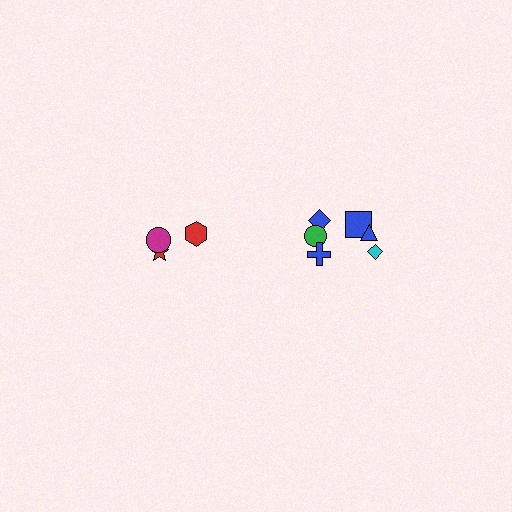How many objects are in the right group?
There are 6 objects.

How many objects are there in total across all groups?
There are 9 objects.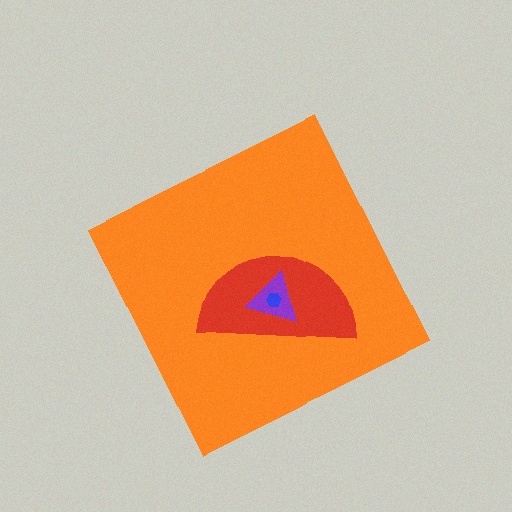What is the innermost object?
The blue hexagon.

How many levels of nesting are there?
4.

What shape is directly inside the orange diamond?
The red semicircle.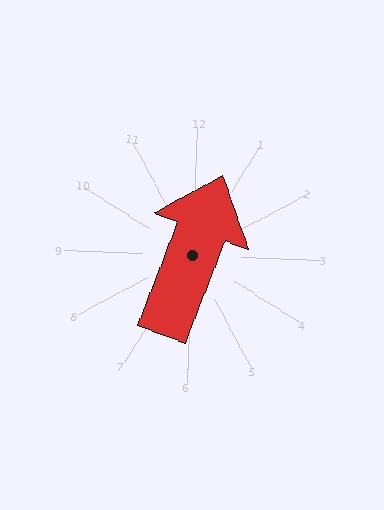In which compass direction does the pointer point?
North.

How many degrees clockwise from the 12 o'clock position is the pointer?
Approximately 19 degrees.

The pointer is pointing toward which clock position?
Roughly 1 o'clock.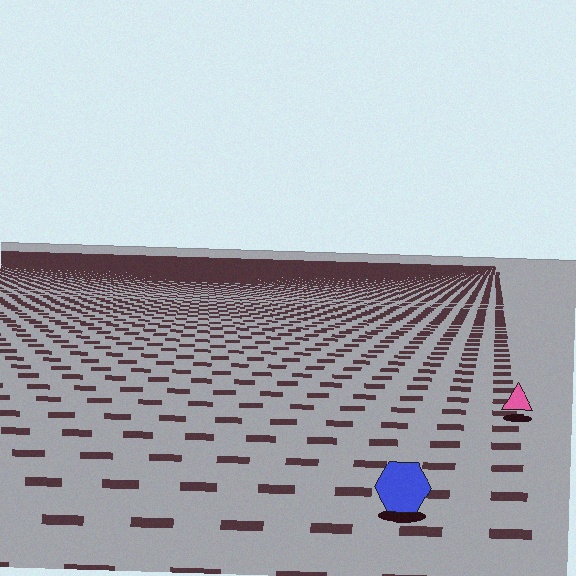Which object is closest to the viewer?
The blue hexagon is closest. The texture marks near it are larger and more spread out.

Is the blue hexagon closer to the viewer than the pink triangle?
Yes. The blue hexagon is closer — you can tell from the texture gradient: the ground texture is coarser near it.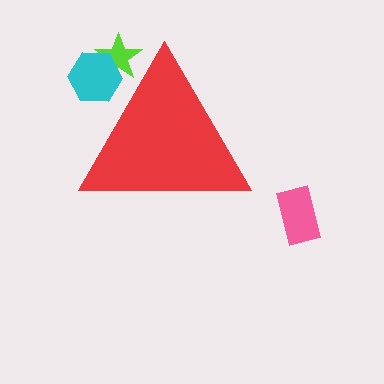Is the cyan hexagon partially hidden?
Yes, the cyan hexagon is partially hidden behind the red triangle.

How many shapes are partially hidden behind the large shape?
2 shapes are partially hidden.